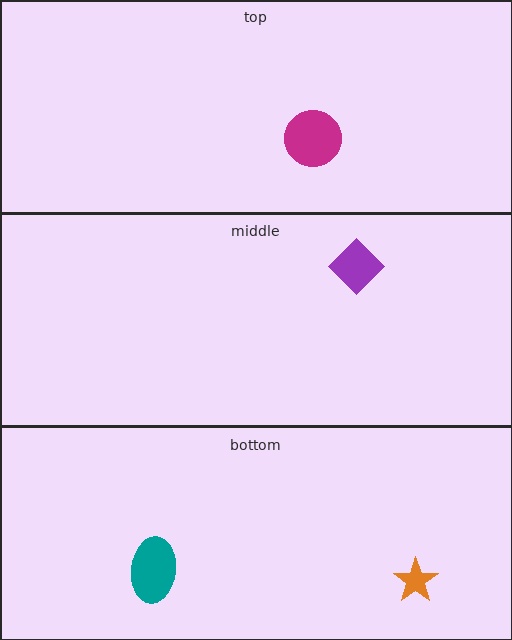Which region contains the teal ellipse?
The bottom region.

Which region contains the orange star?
The bottom region.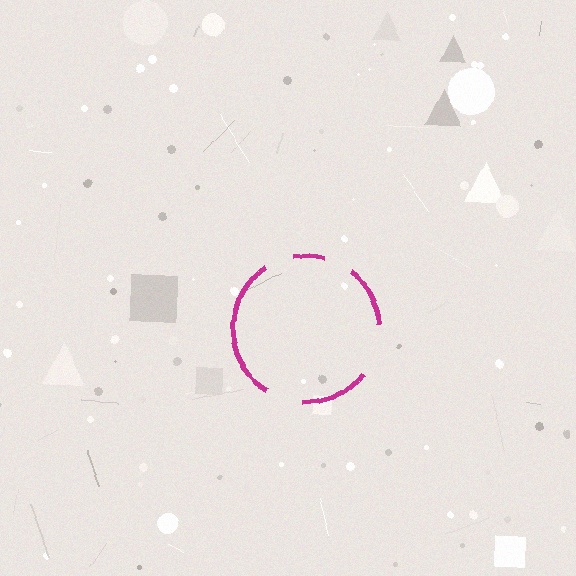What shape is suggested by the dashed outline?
The dashed outline suggests a circle.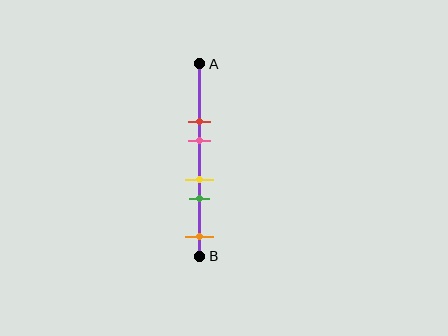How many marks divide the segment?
There are 5 marks dividing the segment.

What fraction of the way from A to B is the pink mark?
The pink mark is approximately 40% (0.4) of the way from A to B.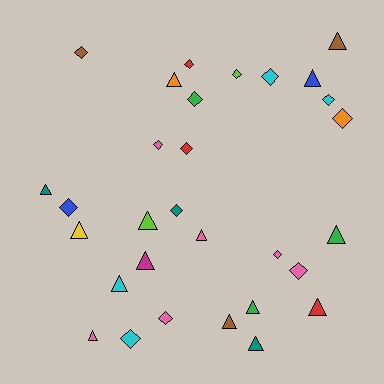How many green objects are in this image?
There are 3 green objects.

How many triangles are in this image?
There are 15 triangles.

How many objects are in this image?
There are 30 objects.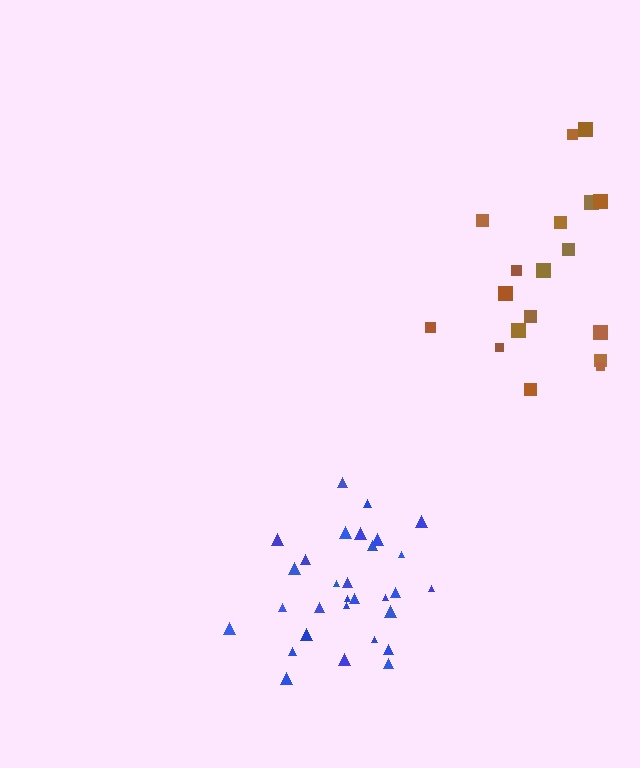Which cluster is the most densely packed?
Blue.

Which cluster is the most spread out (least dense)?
Brown.